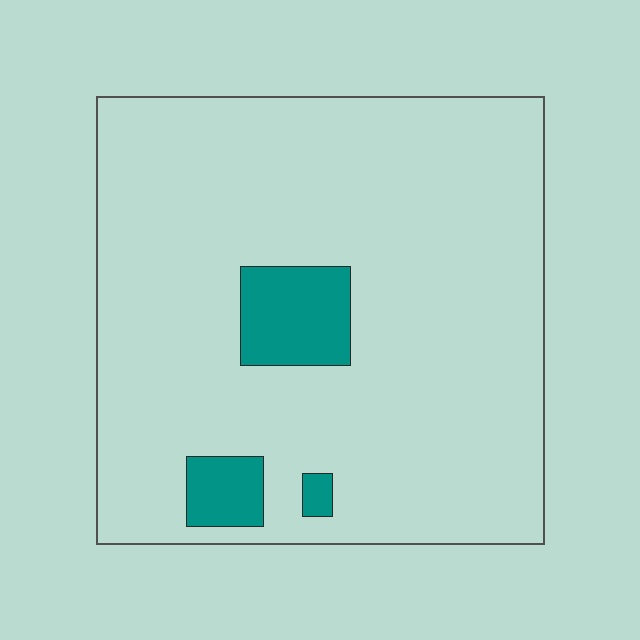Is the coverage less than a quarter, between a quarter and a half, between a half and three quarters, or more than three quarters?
Less than a quarter.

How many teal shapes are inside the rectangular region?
3.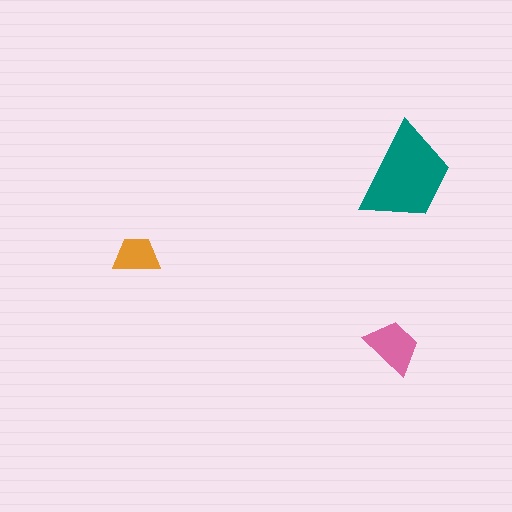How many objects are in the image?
There are 3 objects in the image.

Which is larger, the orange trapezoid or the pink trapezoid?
The pink one.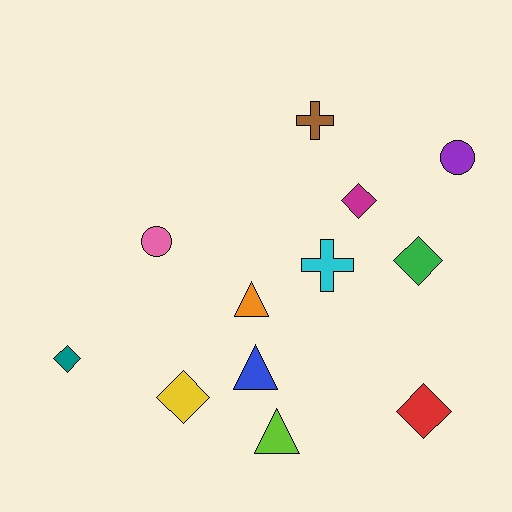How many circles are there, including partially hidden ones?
There are 2 circles.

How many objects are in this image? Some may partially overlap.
There are 12 objects.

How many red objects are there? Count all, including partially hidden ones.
There is 1 red object.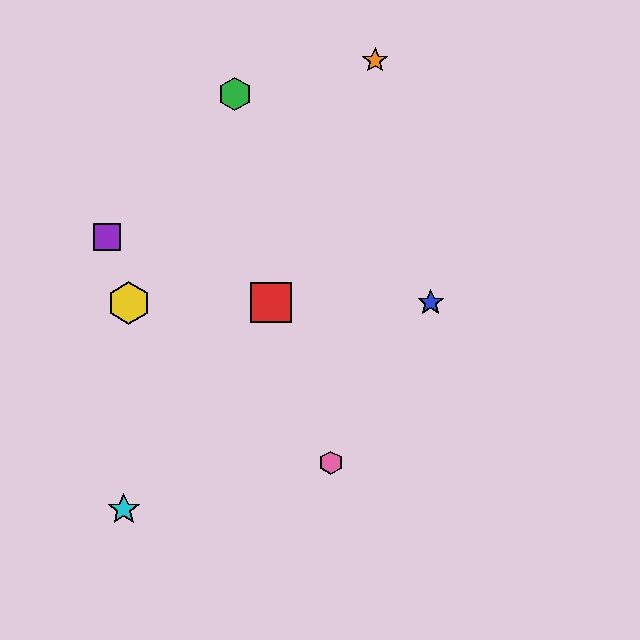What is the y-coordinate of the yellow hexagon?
The yellow hexagon is at y≈303.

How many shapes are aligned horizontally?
3 shapes (the red square, the blue star, the yellow hexagon) are aligned horizontally.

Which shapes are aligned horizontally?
The red square, the blue star, the yellow hexagon are aligned horizontally.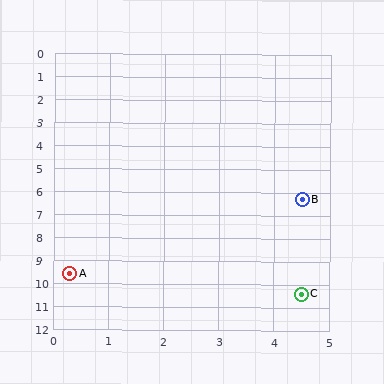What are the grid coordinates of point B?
Point B is at approximately (4.5, 6.3).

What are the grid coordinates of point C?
Point C is at approximately (4.5, 10.4).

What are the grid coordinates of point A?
Point A is at approximately (0.3, 9.6).